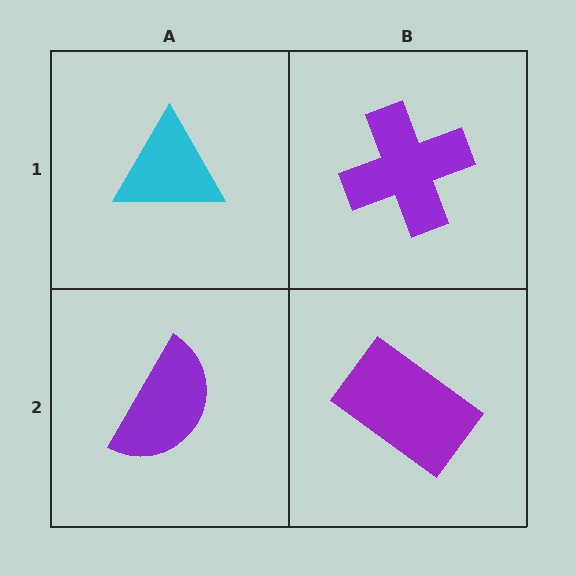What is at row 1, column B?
A purple cross.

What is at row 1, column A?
A cyan triangle.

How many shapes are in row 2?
2 shapes.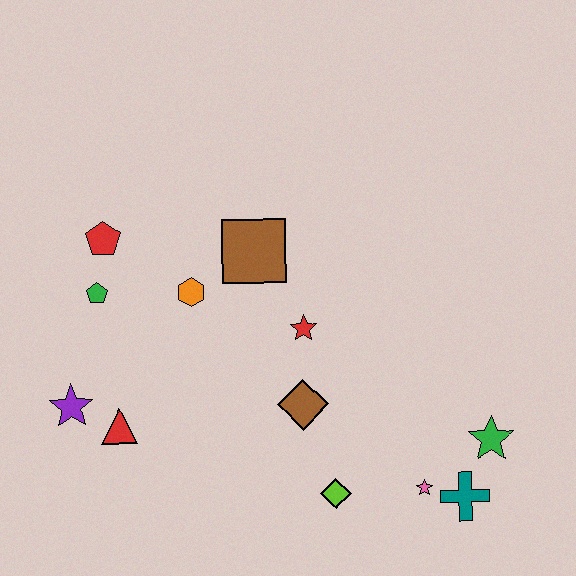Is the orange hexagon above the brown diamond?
Yes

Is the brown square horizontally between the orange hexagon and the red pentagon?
No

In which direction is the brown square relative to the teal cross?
The brown square is above the teal cross.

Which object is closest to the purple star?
The red triangle is closest to the purple star.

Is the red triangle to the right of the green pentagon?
Yes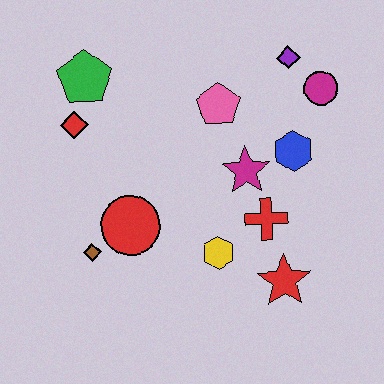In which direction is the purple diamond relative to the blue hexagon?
The purple diamond is above the blue hexagon.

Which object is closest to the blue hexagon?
The magenta star is closest to the blue hexagon.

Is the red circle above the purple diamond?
No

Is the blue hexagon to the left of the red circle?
No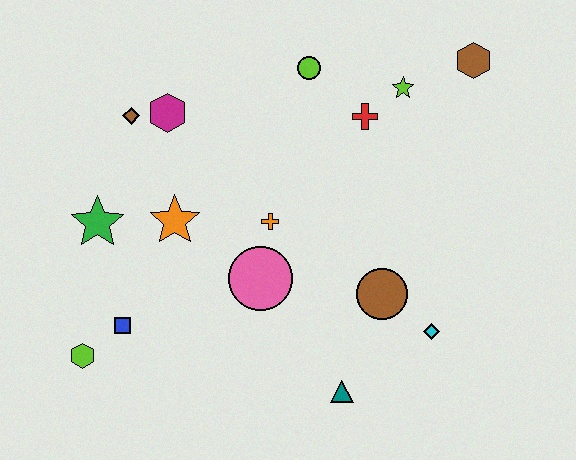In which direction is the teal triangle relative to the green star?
The teal triangle is to the right of the green star.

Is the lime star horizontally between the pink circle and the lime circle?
No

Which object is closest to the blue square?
The lime hexagon is closest to the blue square.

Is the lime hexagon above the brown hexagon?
No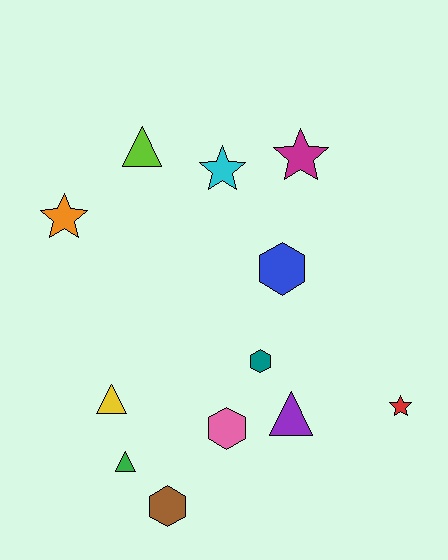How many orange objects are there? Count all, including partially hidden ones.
There is 1 orange object.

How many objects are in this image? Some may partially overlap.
There are 12 objects.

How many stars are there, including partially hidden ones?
There are 4 stars.